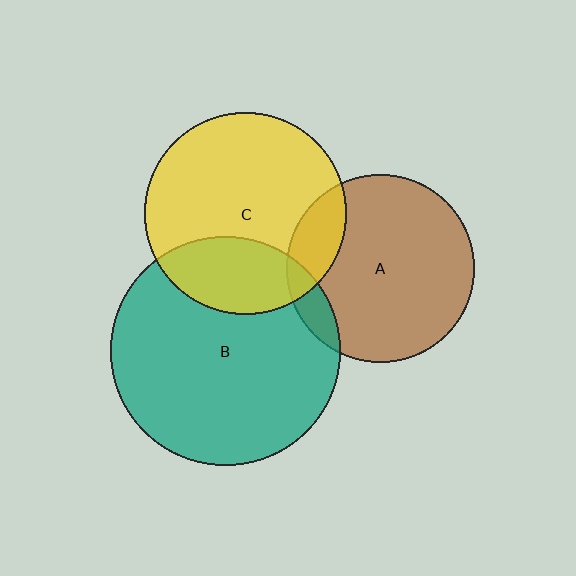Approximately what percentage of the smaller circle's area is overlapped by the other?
Approximately 10%.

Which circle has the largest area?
Circle B (teal).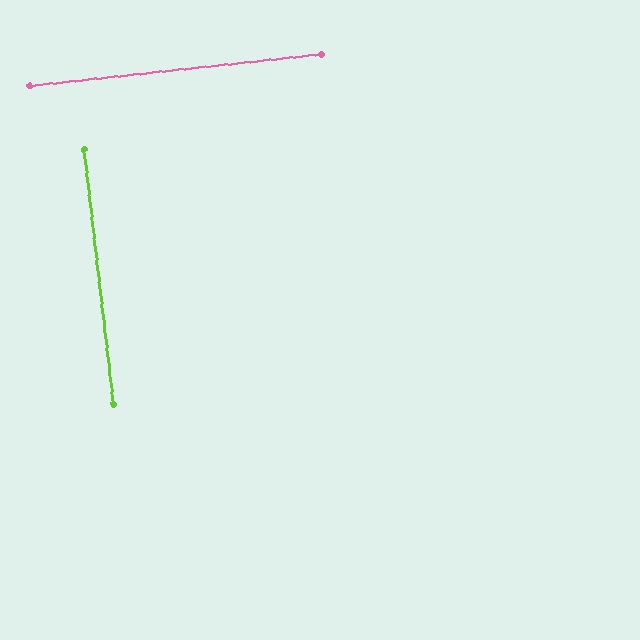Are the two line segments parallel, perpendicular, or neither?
Perpendicular — they meet at approximately 90°.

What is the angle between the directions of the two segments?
Approximately 90 degrees.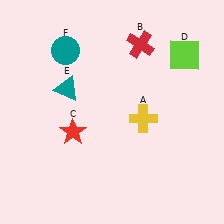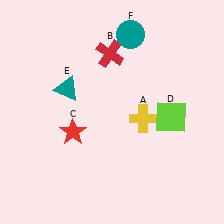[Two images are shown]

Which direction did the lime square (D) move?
The lime square (D) moved down.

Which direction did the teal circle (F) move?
The teal circle (F) moved right.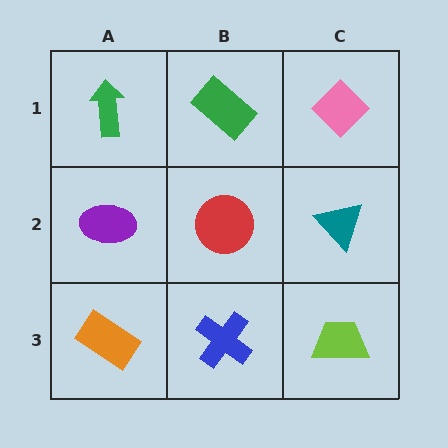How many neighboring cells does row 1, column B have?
3.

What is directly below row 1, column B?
A red circle.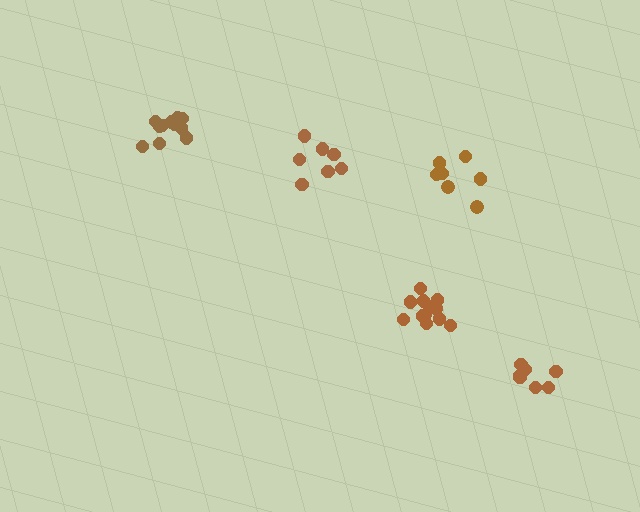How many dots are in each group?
Group 1: 7 dots, Group 2: 7 dots, Group 3: 11 dots, Group 4: 7 dots, Group 5: 12 dots (44 total).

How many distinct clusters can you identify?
There are 5 distinct clusters.